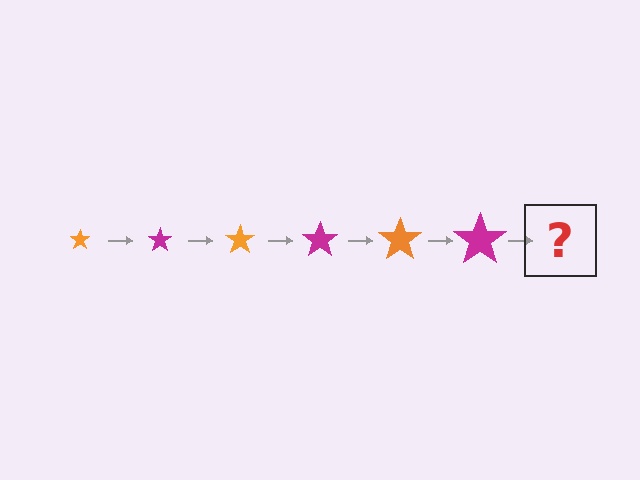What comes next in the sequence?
The next element should be an orange star, larger than the previous one.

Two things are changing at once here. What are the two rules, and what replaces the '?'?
The two rules are that the star grows larger each step and the color cycles through orange and magenta. The '?' should be an orange star, larger than the previous one.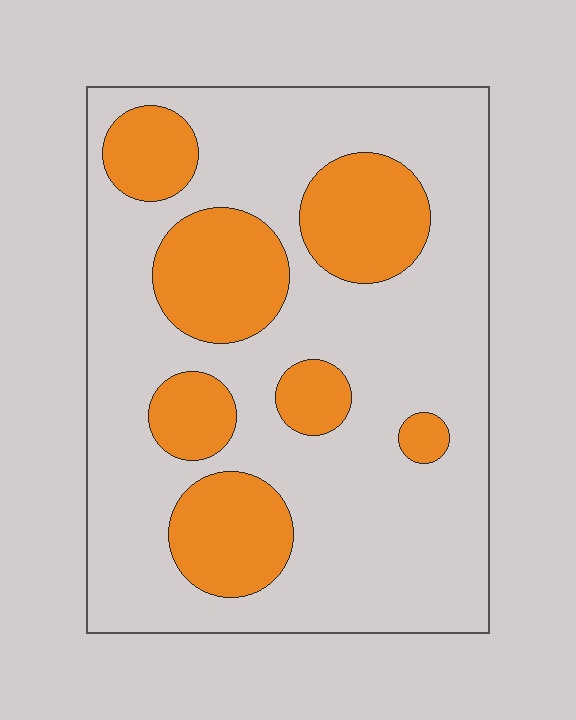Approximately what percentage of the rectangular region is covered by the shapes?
Approximately 30%.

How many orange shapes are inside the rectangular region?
7.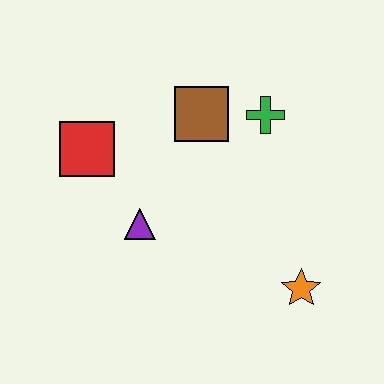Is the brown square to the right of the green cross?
No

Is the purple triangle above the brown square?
No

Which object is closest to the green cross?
The brown square is closest to the green cross.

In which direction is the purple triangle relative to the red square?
The purple triangle is below the red square.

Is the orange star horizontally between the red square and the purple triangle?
No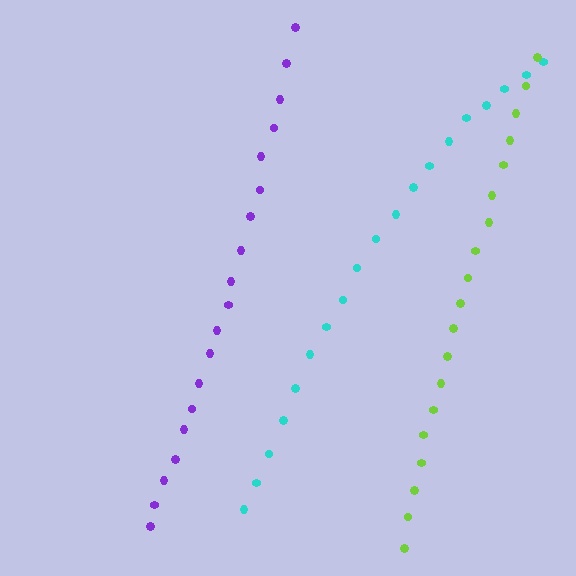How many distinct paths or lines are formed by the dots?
There are 3 distinct paths.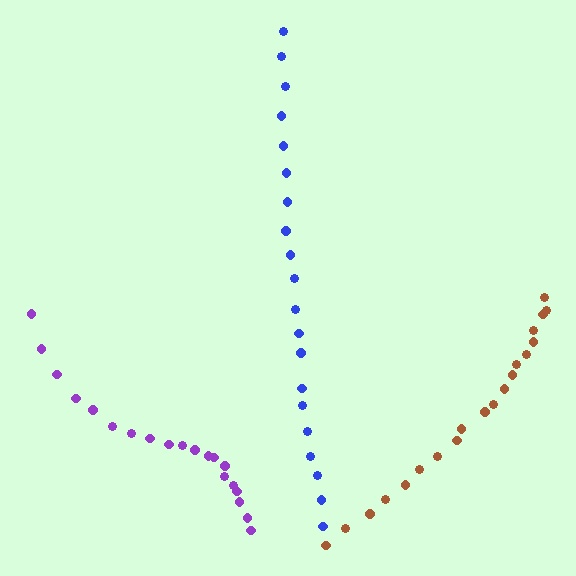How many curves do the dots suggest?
There are 3 distinct paths.